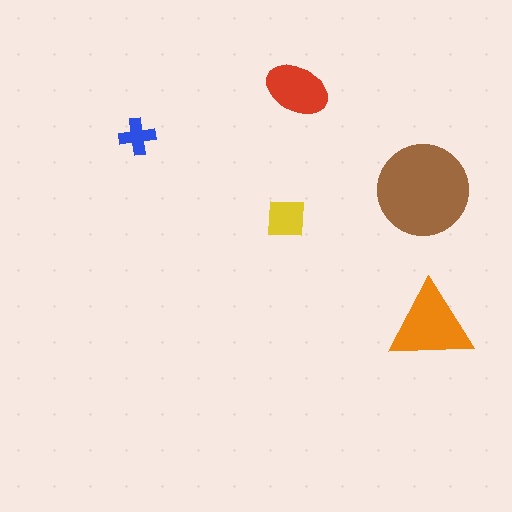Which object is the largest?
The brown circle.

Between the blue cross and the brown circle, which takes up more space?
The brown circle.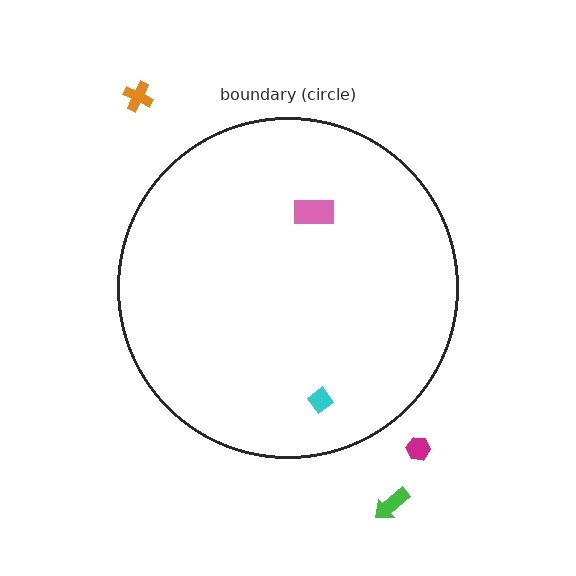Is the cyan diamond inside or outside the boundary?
Inside.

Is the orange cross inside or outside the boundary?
Outside.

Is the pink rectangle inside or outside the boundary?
Inside.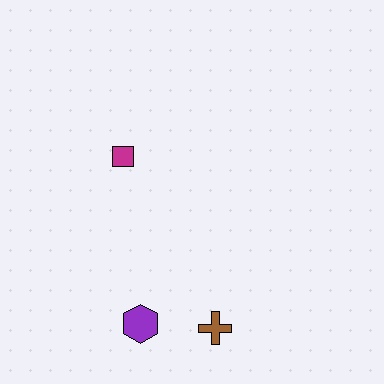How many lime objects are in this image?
There are no lime objects.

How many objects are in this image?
There are 3 objects.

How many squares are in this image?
There is 1 square.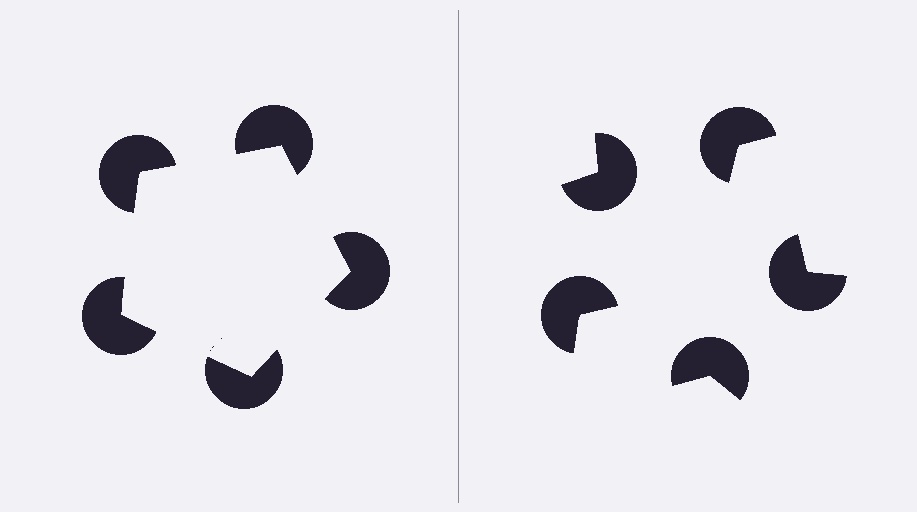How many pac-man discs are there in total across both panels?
10 — 5 on each side.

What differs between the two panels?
The pac-man discs are positioned identically on both sides; only the wedge orientations differ. On the left they align to a pentagon; on the right they are misaligned.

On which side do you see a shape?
An illusory pentagon appears on the left side. On the right side the wedge cuts are rotated, so no coherent shape forms.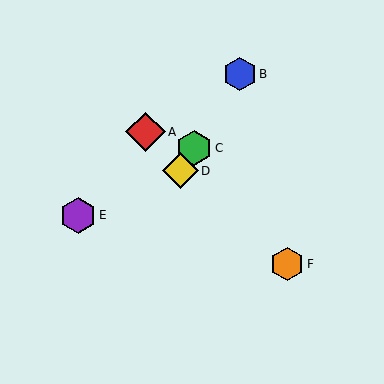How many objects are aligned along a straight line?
3 objects (B, C, D) are aligned along a straight line.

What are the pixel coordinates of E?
Object E is at (78, 215).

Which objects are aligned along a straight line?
Objects B, C, D are aligned along a straight line.